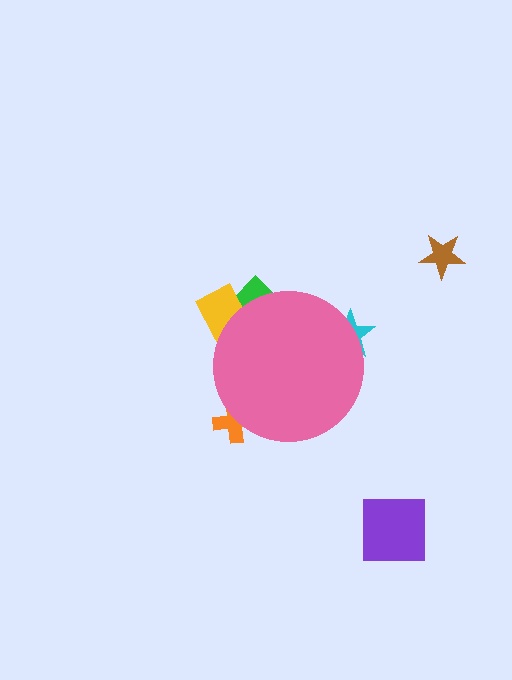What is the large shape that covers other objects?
A pink circle.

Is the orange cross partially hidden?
Yes, the orange cross is partially hidden behind the pink circle.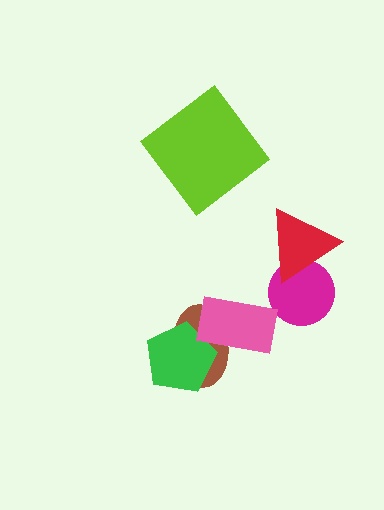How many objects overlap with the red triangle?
1 object overlaps with the red triangle.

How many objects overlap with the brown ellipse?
2 objects overlap with the brown ellipse.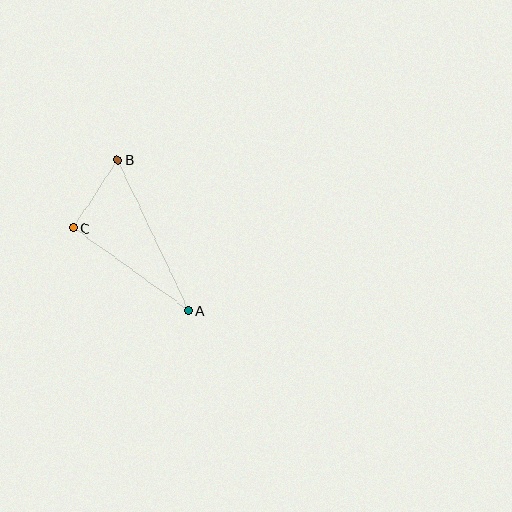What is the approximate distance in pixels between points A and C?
The distance between A and C is approximately 142 pixels.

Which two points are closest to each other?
Points B and C are closest to each other.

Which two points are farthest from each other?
Points A and B are farthest from each other.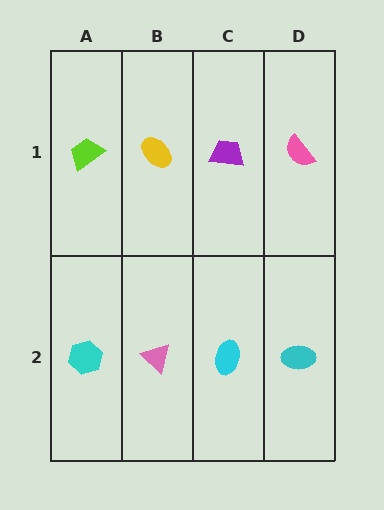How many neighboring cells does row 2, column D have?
2.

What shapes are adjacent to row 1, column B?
A pink triangle (row 2, column B), a lime trapezoid (row 1, column A), a purple trapezoid (row 1, column C).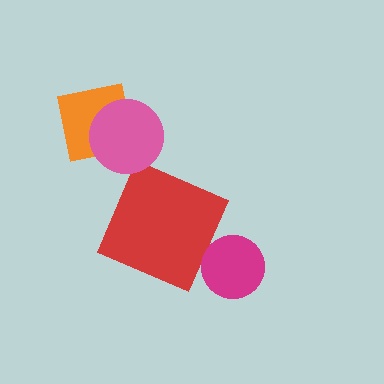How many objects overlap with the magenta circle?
0 objects overlap with the magenta circle.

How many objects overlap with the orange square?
1 object overlaps with the orange square.